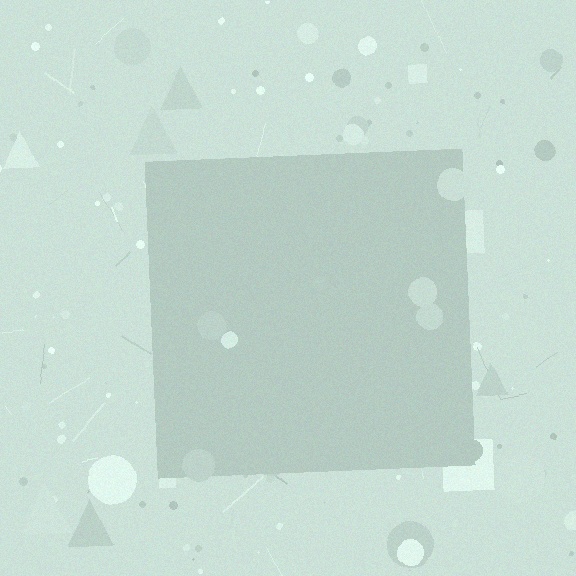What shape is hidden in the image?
A square is hidden in the image.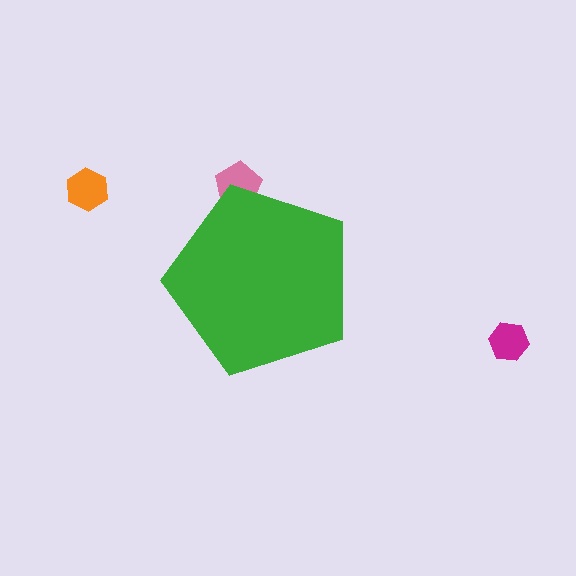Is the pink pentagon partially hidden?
Yes, the pink pentagon is partially hidden behind the green pentagon.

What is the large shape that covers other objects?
A green pentagon.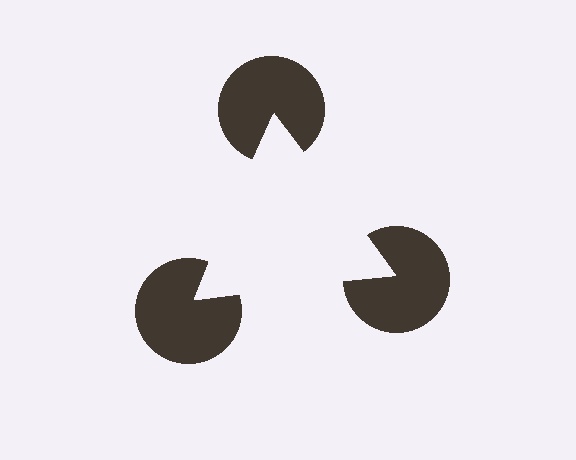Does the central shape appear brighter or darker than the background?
It typically appears slightly brighter than the background, even though no actual brightness change is drawn.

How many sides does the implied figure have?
3 sides.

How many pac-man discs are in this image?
There are 3 — one at each vertex of the illusory triangle.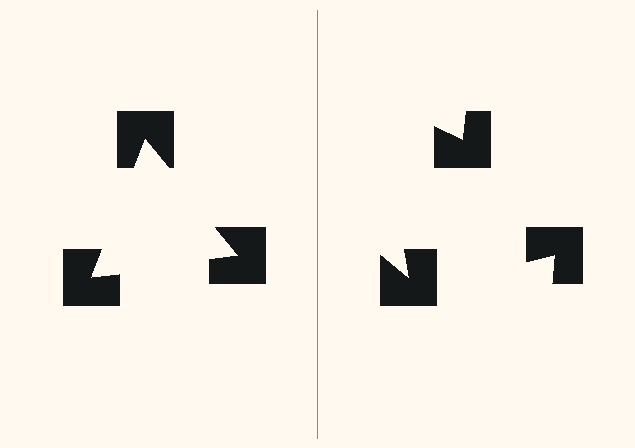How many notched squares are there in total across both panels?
6 — 3 on each side.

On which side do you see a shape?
An illusory triangle appears on the left side. On the right side the wedge cuts are rotated, so no coherent shape forms.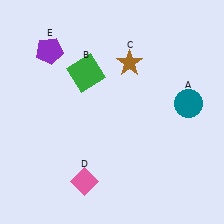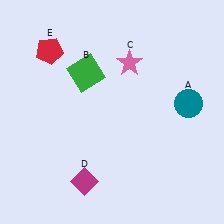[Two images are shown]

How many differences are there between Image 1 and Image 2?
There are 3 differences between the two images.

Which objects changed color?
C changed from brown to pink. D changed from pink to magenta. E changed from purple to red.